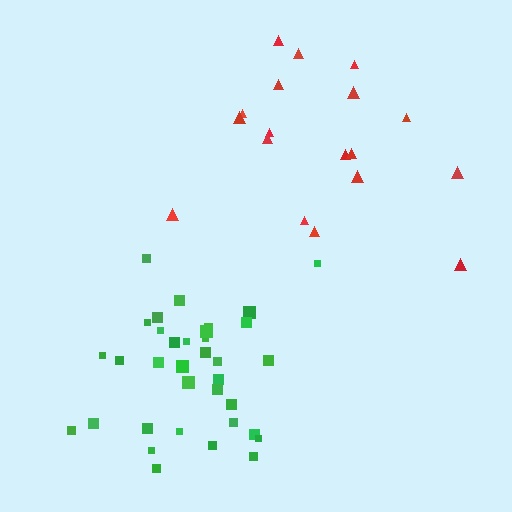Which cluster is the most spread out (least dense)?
Red.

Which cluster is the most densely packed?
Green.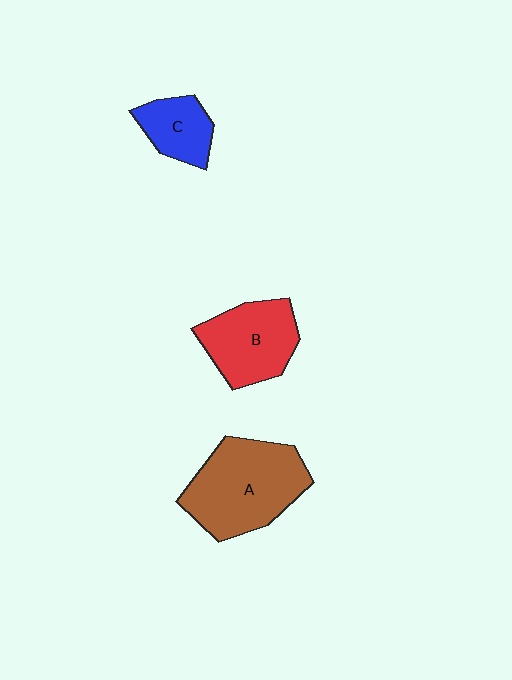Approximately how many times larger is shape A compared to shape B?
Approximately 1.4 times.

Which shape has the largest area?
Shape A (brown).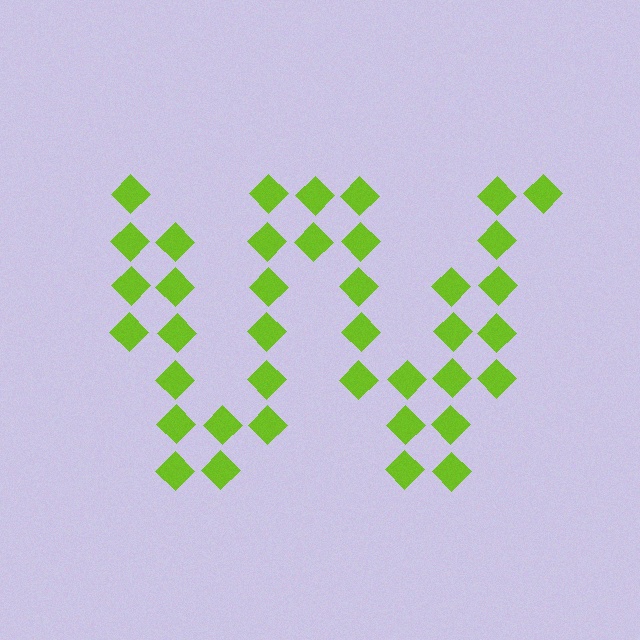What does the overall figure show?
The overall figure shows the letter W.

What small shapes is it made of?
It is made of small diamonds.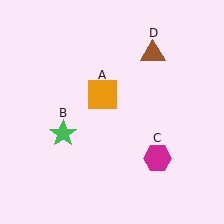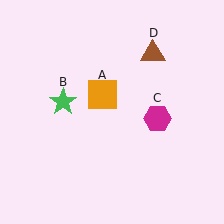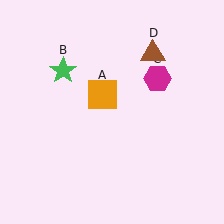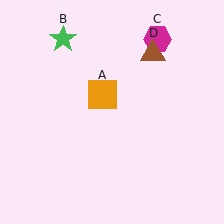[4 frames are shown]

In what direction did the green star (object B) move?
The green star (object B) moved up.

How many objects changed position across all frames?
2 objects changed position: green star (object B), magenta hexagon (object C).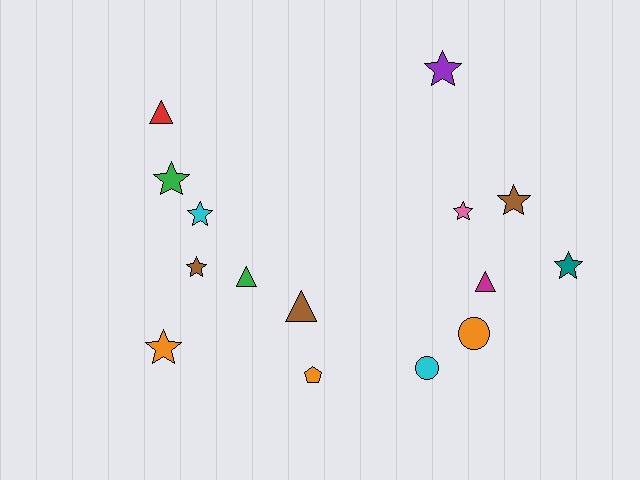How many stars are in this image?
There are 8 stars.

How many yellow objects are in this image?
There are no yellow objects.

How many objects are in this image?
There are 15 objects.